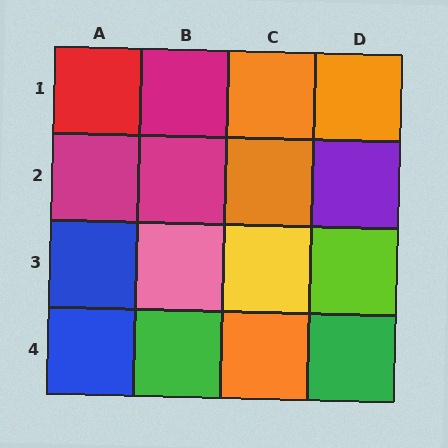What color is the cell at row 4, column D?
Green.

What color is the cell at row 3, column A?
Blue.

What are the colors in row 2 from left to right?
Magenta, magenta, orange, purple.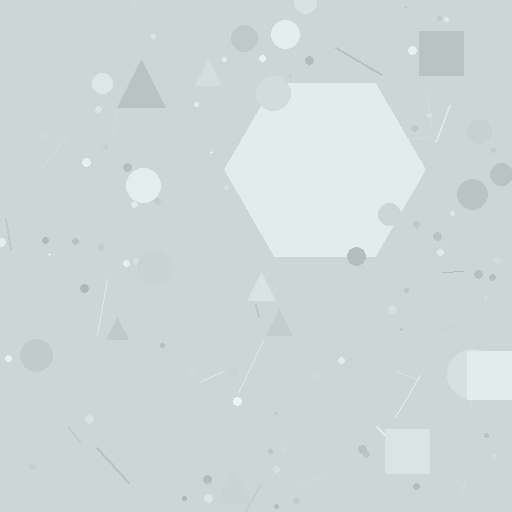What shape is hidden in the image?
A hexagon is hidden in the image.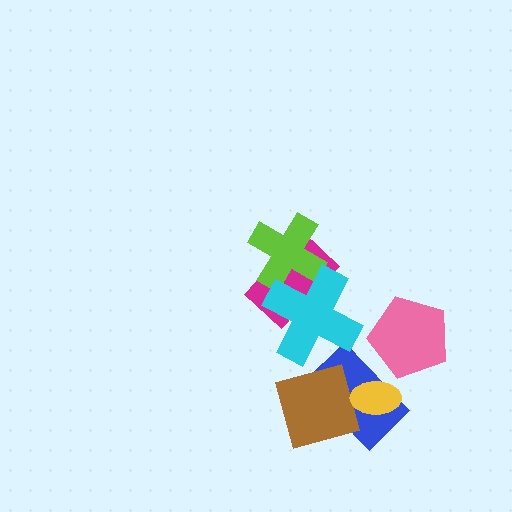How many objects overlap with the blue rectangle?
3 objects overlap with the blue rectangle.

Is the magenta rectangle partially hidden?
Yes, it is partially covered by another shape.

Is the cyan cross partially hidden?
No, no other shape covers it.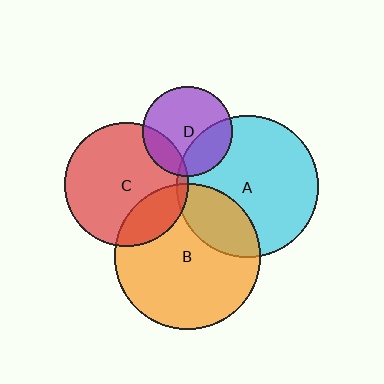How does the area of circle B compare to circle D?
Approximately 2.7 times.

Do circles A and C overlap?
Yes.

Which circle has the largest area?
Circle B (orange).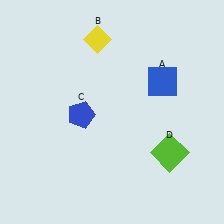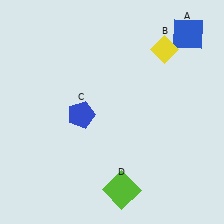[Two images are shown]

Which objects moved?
The objects that moved are: the blue square (A), the yellow diamond (B), the lime square (D).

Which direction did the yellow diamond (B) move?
The yellow diamond (B) moved right.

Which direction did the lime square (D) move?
The lime square (D) moved left.